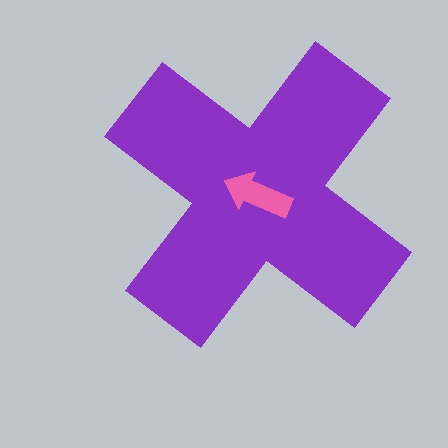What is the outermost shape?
The purple cross.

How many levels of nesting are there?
2.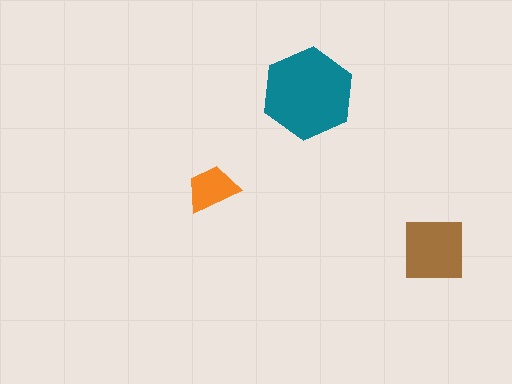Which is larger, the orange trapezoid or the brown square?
The brown square.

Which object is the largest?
The teal hexagon.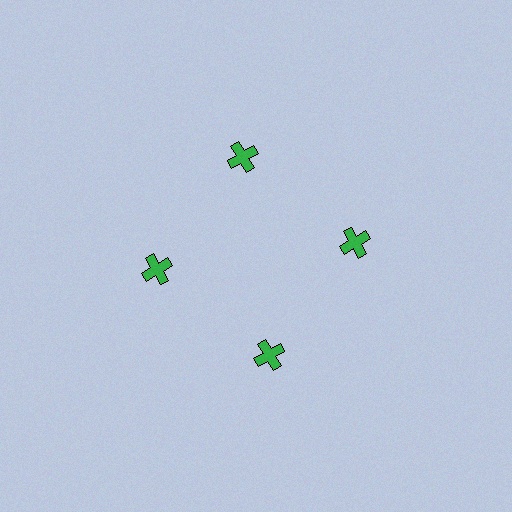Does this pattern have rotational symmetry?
Yes, this pattern has 4-fold rotational symmetry. It looks the same after rotating 90 degrees around the center.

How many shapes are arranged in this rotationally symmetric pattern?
There are 4 shapes, arranged in 4 groups of 1.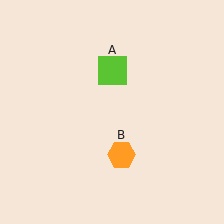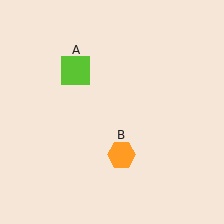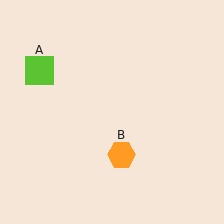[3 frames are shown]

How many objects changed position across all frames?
1 object changed position: lime square (object A).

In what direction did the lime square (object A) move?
The lime square (object A) moved left.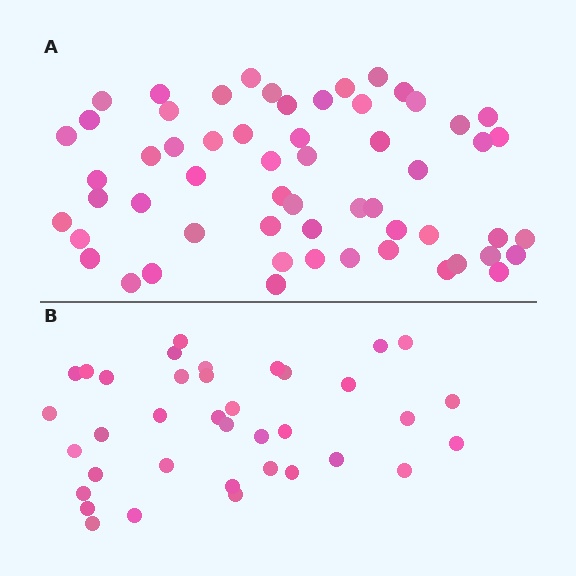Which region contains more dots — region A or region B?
Region A (the top region) has more dots.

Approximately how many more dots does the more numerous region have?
Region A has approximately 20 more dots than region B.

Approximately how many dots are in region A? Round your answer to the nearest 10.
About 60 dots. (The exact count is 58, which rounds to 60.)